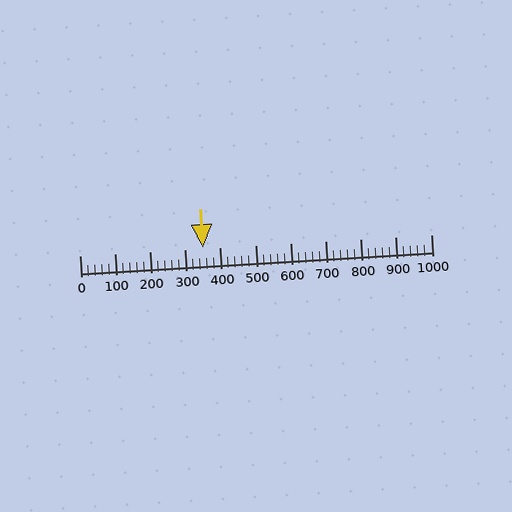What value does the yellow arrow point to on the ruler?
The yellow arrow points to approximately 350.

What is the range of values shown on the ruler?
The ruler shows values from 0 to 1000.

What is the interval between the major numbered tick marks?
The major tick marks are spaced 100 units apart.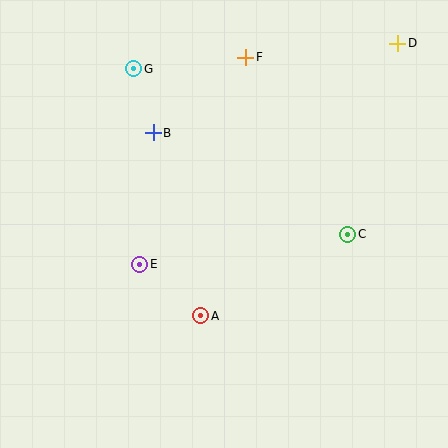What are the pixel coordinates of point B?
Point B is at (153, 133).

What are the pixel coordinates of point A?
Point A is at (201, 316).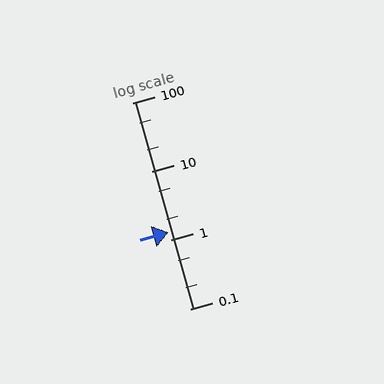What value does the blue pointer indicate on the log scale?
The pointer indicates approximately 1.3.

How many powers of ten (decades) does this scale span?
The scale spans 3 decades, from 0.1 to 100.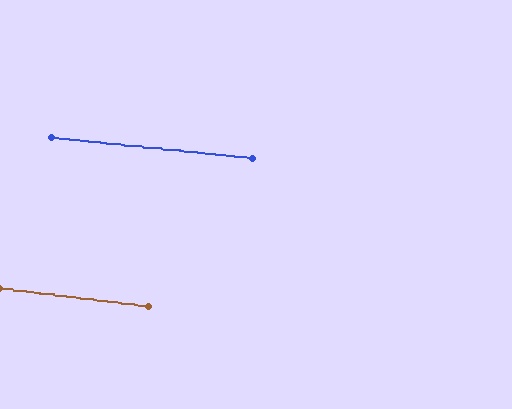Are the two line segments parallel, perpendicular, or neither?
Parallel — their directions differ by only 0.9°.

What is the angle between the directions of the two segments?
Approximately 1 degree.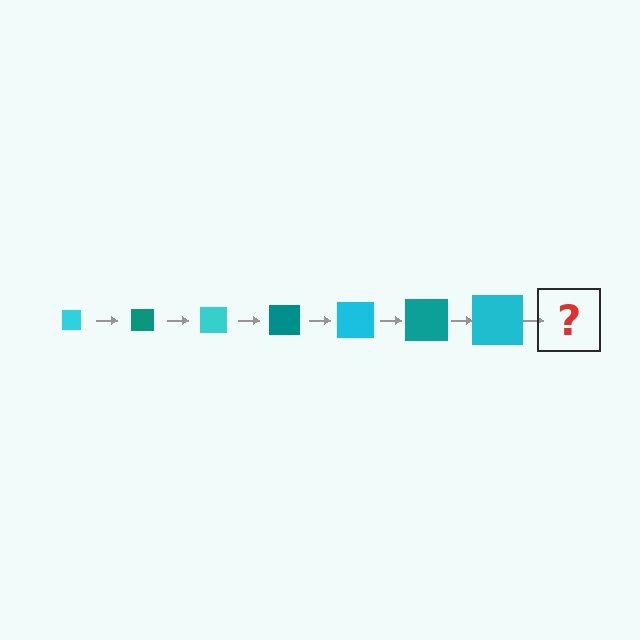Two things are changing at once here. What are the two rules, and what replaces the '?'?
The two rules are that the square grows larger each step and the color cycles through cyan and teal. The '?' should be a teal square, larger than the previous one.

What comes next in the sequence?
The next element should be a teal square, larger than the previous one.